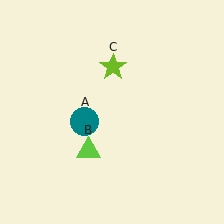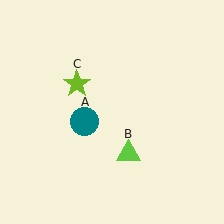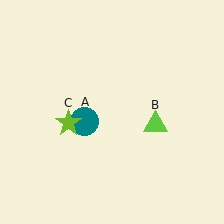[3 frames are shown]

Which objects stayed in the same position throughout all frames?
Teal circle (object A) remained stationary.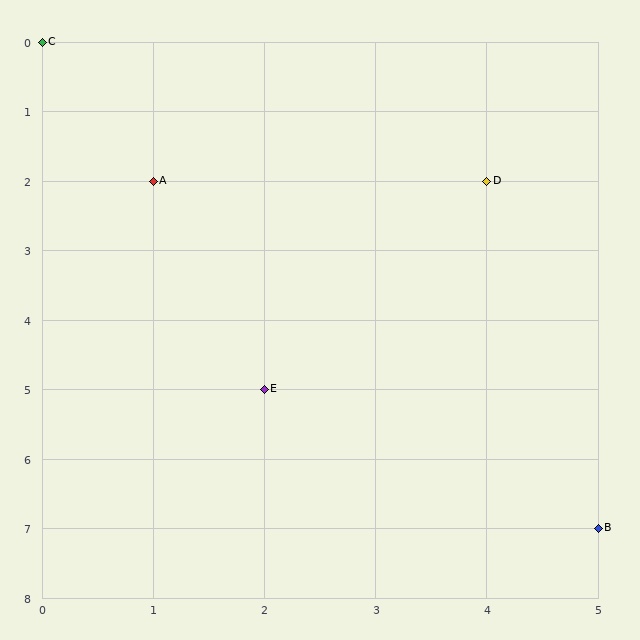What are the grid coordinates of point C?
Point C is at grid coordinates (0, 0).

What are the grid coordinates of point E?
Point E is at grid coordinates (2, 5).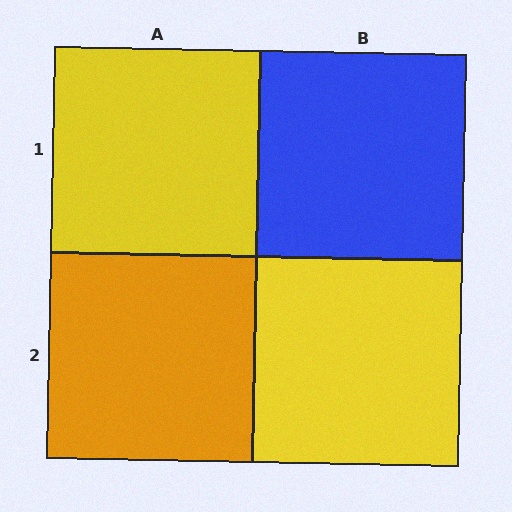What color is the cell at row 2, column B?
Yellow.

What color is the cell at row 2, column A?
Orange.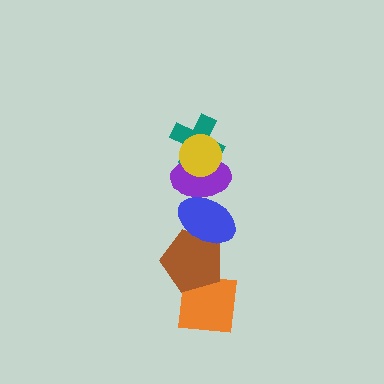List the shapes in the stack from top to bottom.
From top to bottom: the yellow circle, the teal cross, the purple ellipse, the blue ellipse, the brown pentagon, the orange square.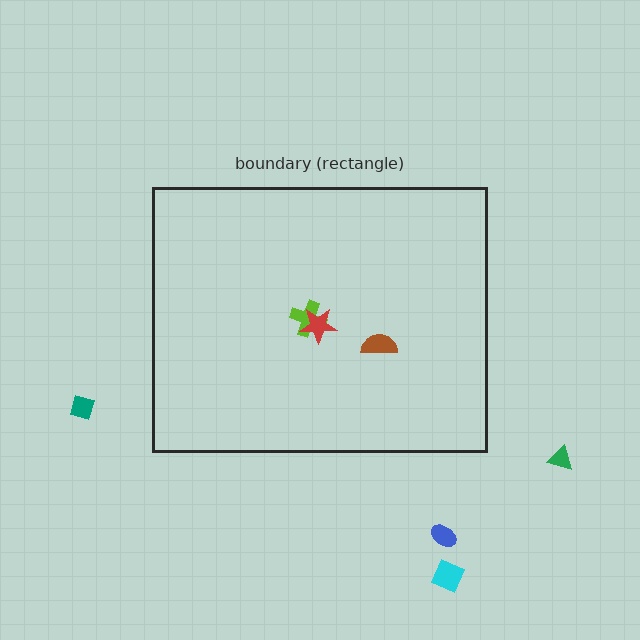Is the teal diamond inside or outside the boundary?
Outside.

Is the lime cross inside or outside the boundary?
Inside.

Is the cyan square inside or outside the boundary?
Outside.